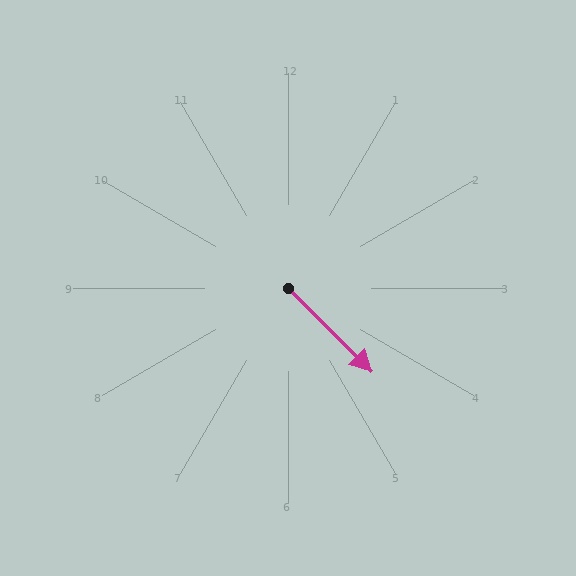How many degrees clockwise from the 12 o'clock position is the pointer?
Approximately 135 degrees.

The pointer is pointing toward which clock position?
Roughly 5 o'clock.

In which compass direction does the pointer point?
Southeast.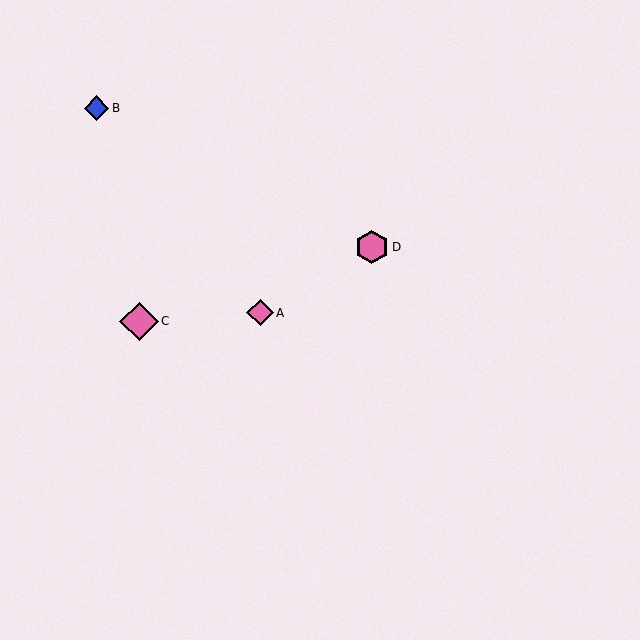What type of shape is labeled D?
Shape D is a pink hexagon.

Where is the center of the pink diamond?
The center of the pink diamond is at (260, 313).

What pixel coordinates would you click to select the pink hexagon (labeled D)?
Click at (372, 247) to select the pink hexagon D.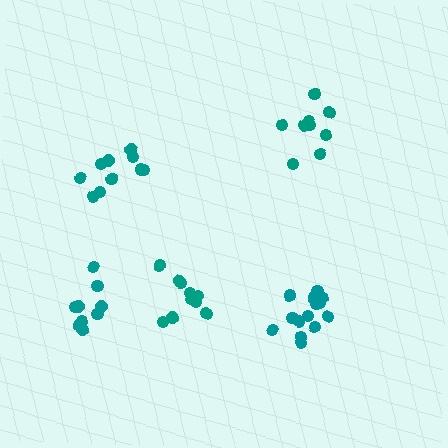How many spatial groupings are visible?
There are 5 spatial groupings.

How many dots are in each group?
Group 1: 10 dots, Group 2: 9 dots, Group 3: 10 dots, Group 4: 10 dots, Group 5: 14 dots (53 total).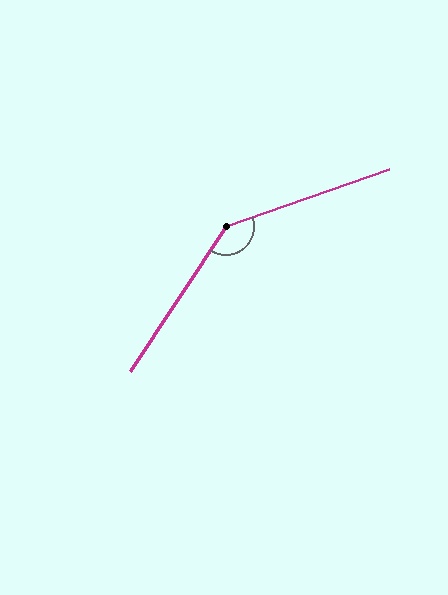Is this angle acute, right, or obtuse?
It is obtuse.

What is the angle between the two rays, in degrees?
Approximately 142 degrees.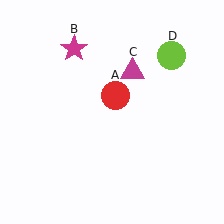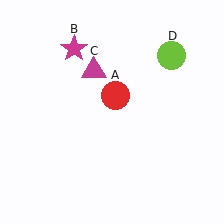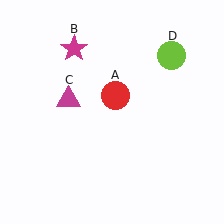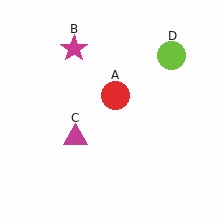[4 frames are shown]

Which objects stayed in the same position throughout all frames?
Red circle (object A) and magenta star (object B) and lime circle (object D) remained stationary.